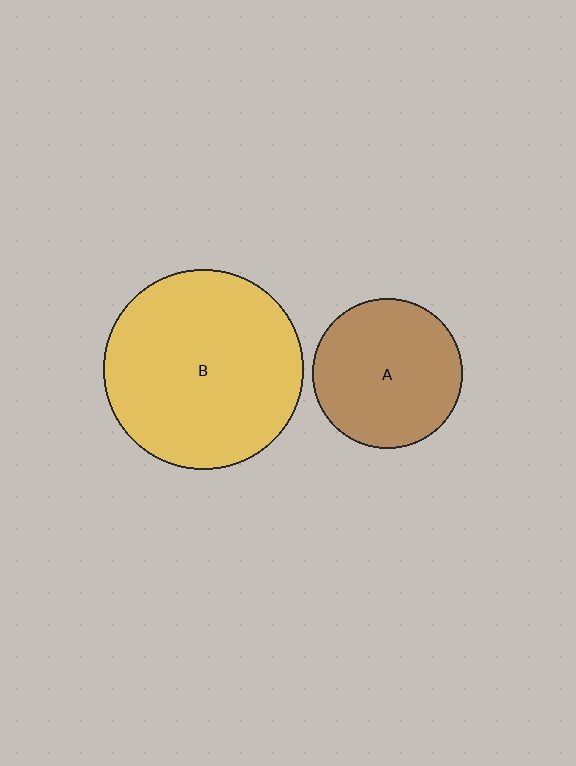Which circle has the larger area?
Circle B (yellow).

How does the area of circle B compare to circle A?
Approximately 1.8 times.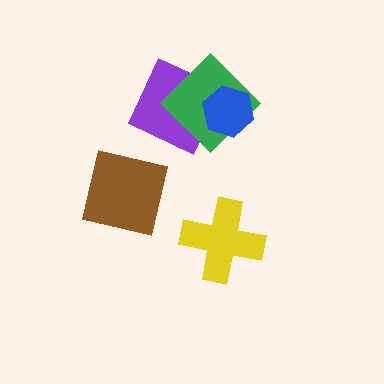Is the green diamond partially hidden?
Yes, it is partially covered by another shape.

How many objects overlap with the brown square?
0 objects overlap with the brown square.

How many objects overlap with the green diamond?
2 objects overlap with the green diamond.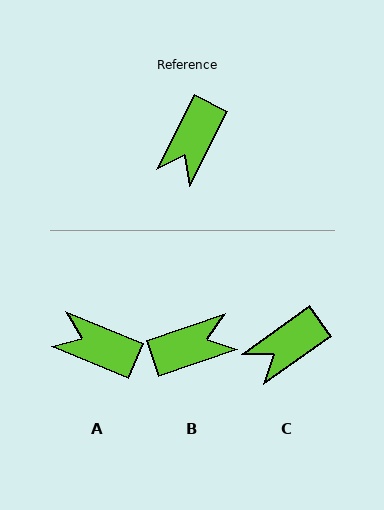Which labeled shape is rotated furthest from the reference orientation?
B, about 135 degrees away.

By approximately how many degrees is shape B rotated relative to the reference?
Approximately 135 degrees counter-clockwise.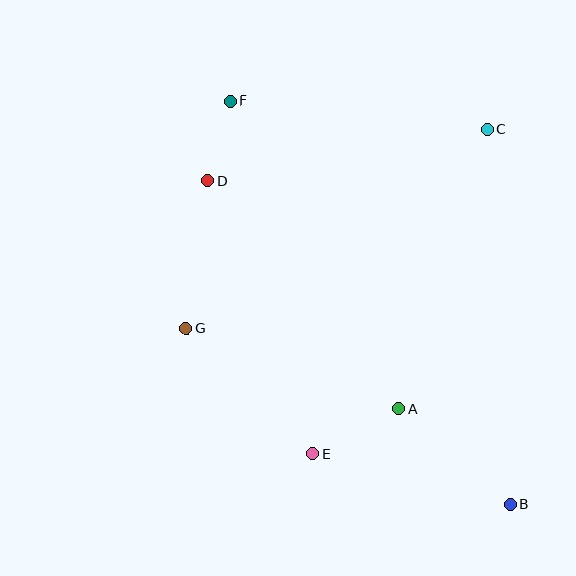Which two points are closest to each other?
Points D and F are closest to each other.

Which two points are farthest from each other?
Points B and F are farthest from each other.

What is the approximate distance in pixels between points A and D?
The distance between A and D is approximately 298 pixels.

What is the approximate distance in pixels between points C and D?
The distance between C and D is approximately 285 pixels.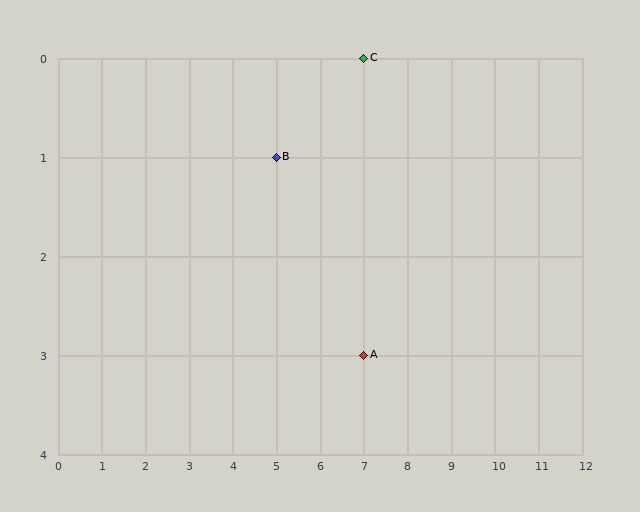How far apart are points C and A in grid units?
Points C and A are 3 rows apart.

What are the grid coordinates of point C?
Point C is at grid coordinates (7, 0).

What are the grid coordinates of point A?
Point A is at grid coordinates (7, 3).